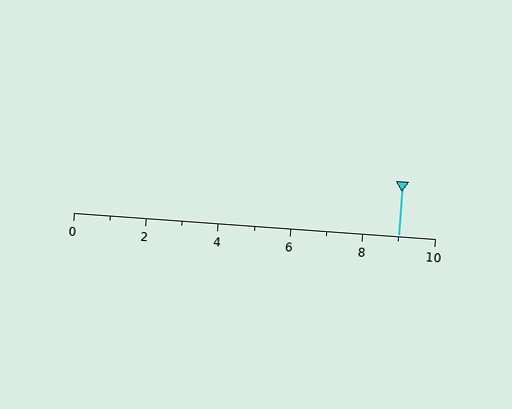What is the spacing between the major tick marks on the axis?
The major ticks are spaced 2 apart.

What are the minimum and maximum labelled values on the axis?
The axis runs from 0 to 10.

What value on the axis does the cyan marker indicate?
The marker indicates approximately 9.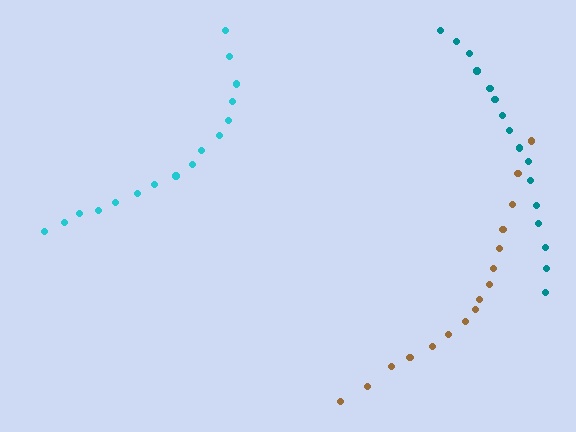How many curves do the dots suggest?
There are 3 distinct paths.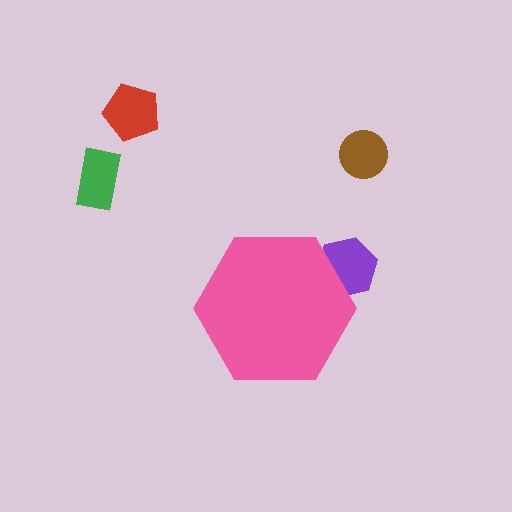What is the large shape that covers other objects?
A pink hexagon.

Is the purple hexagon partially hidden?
Yes, the purple hexagon is partially hidden behind the pink hexagon.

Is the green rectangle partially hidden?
No, the green rectangle is fully visible.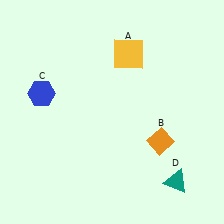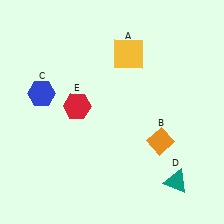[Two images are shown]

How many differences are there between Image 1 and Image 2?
There is 1 difference between the two images.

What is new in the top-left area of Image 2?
A red hexagon (E) was added in the top-left area of Image 2.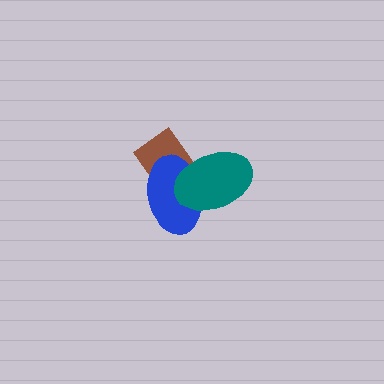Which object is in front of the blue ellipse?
The teal ellipse is in front of the blue ellipse.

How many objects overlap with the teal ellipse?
2 objects overlap with the teal ellipse.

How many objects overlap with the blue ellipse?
2 objects overlap with the blue ellipse.